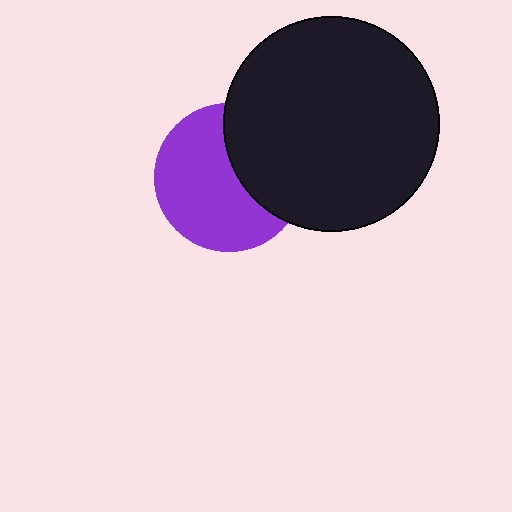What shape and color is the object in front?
The object in front is a black circle.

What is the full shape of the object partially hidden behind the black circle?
The partially hidden object is a purple circle.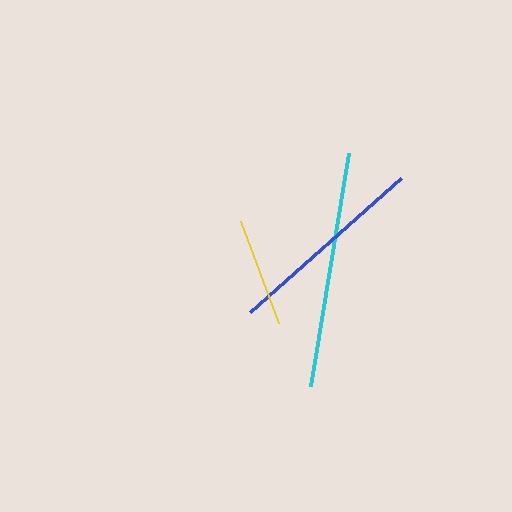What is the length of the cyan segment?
The cyan segment is approximately 237 pixels long.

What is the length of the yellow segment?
The yellow segment is approximately 109 pixels long.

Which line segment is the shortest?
The yellow line is the shortest at approximately 109 pixels.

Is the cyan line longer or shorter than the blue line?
The cyan line is longer than the blue line.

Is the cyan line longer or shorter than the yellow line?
The cyan line is longer than the yellow line.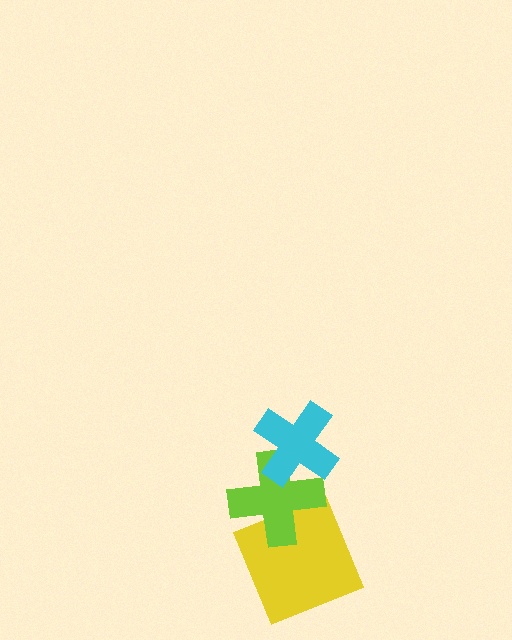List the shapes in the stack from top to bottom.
From top to bottom: the cyan cross, the lime cross, the yellow square.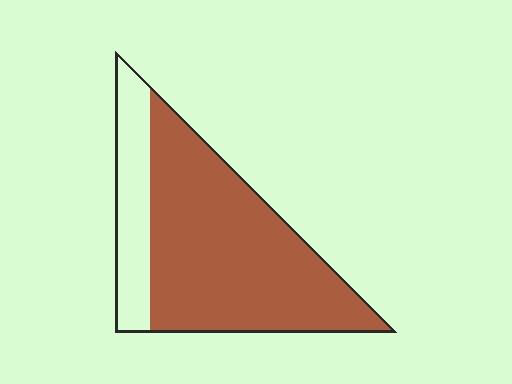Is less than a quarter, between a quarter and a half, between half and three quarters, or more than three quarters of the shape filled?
More than three quarters.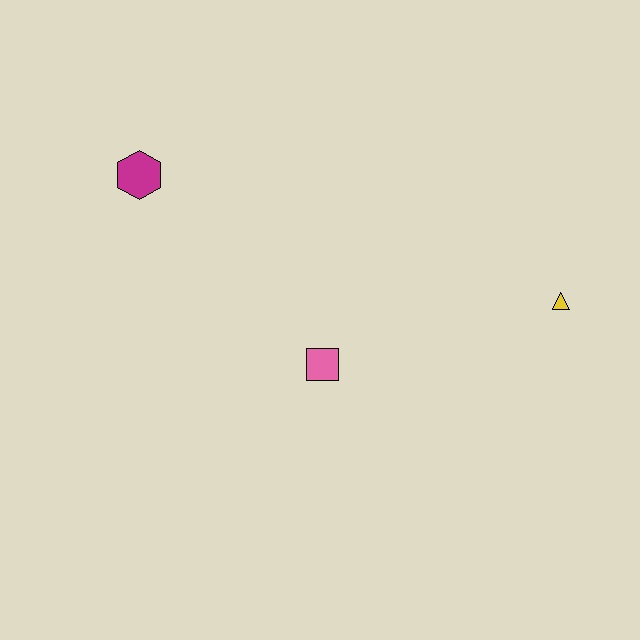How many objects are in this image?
There are 3 objects.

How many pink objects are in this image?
There is 1 pink object.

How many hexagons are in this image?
There is 1 hexagon.